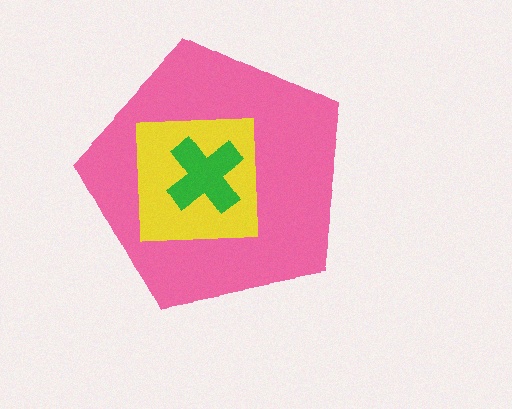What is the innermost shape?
The green cross.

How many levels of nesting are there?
3.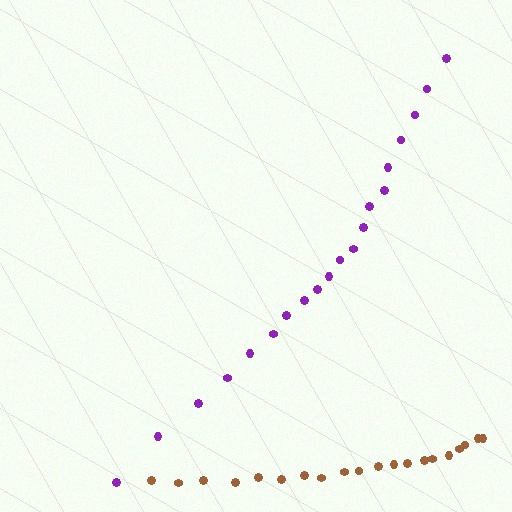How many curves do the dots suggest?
There are 2 distinct paths.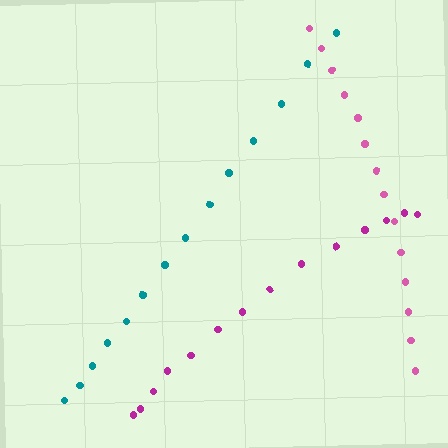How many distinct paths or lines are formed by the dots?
There are 3 distinct paths.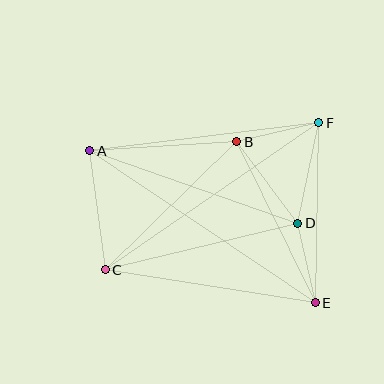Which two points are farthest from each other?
Points A and E are farthest from each other.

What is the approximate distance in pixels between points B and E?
The distance between B and E is approximately 179 pixels.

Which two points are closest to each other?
Points D and E are closest to each other.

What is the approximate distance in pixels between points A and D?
The distance between A and D is approximately 221 pixels.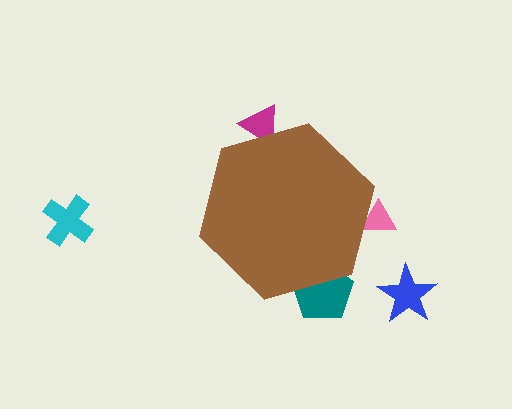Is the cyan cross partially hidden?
No, the cyan cross is fully visible.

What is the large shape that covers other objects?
A brown hexagon.